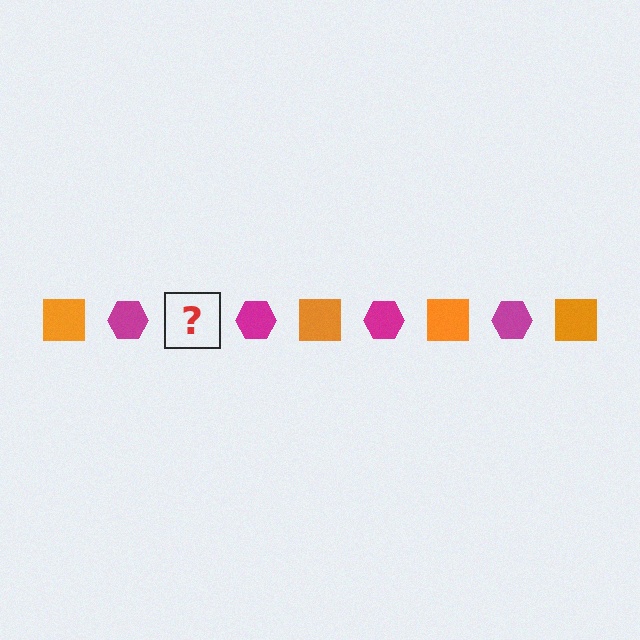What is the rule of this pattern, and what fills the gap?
The rule is that the pattern alternates between orange square and magenta hexagon. The gap should be filled with an orange square.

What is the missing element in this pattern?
The missing element is an orange square.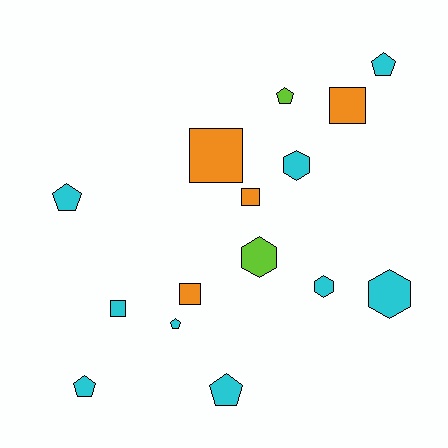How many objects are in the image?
There are 15 objects.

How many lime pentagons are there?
There is 1 lime pentagon.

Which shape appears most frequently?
Pentagon, with 6 objects.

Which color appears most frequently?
Cyan, with 9 objects.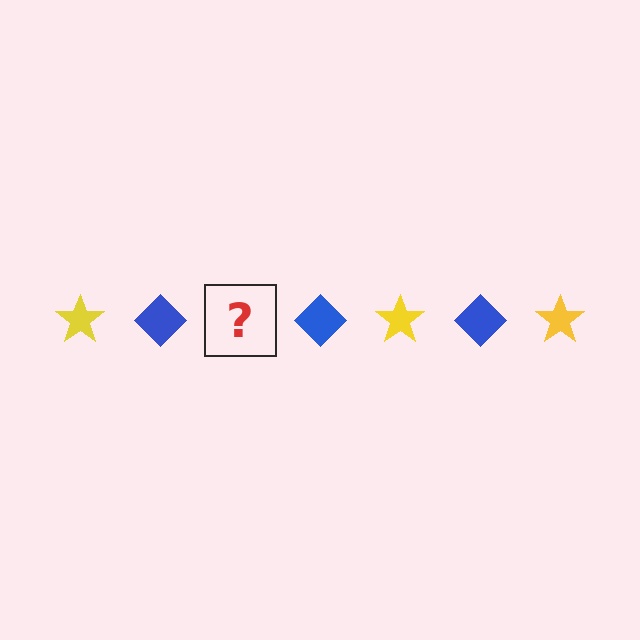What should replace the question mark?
The question mark should be replaced with a yellow star.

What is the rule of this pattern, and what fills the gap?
The rule is that the pattern alternates between yellow star and blue diamond. The gap should be filled with a yellow star.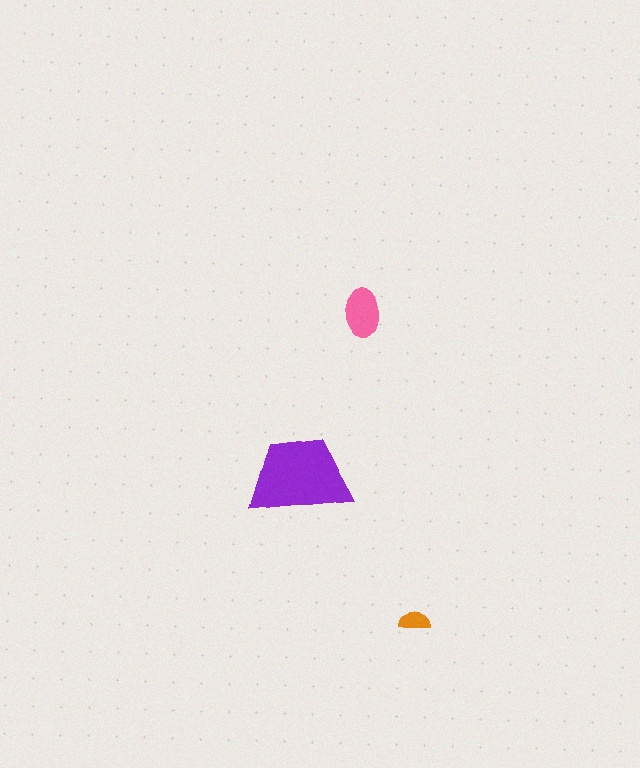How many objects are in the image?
There are 3 objects in the image.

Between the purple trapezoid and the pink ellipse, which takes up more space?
The purple trapezoid.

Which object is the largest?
The purple trapezoid.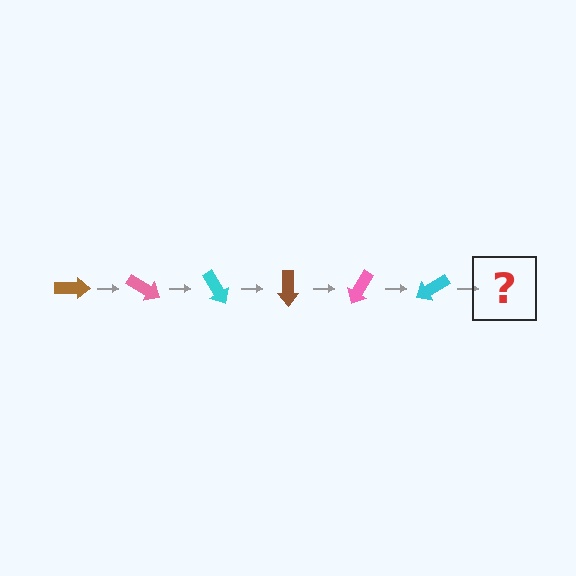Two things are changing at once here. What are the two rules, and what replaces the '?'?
The two rules are that it rotates 30 degrees each step and the color cycles through brown, pink, and cyan. The '?' should be a brown arrow, rotated 180 degrees from the start.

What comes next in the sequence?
The next element should be a brown arrow, rotated 180 degrees from the start.